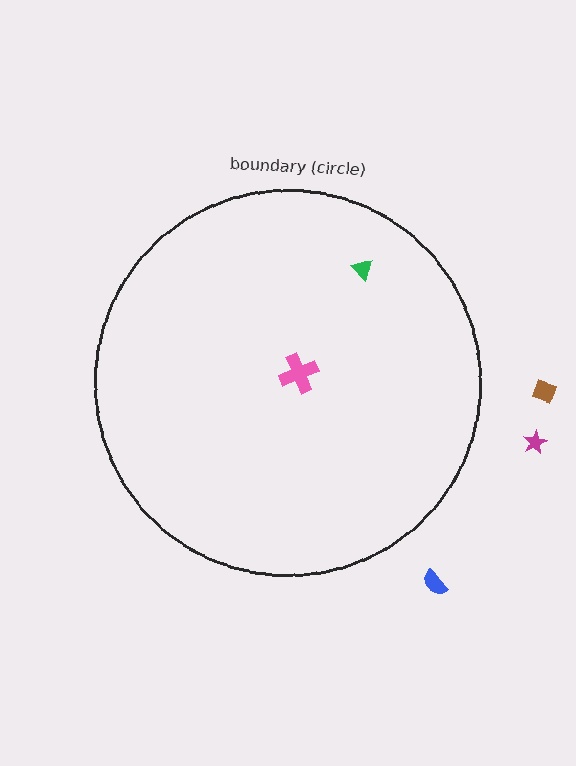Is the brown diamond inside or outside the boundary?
Outside.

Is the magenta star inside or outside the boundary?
Outside.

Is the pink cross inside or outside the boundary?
Inside.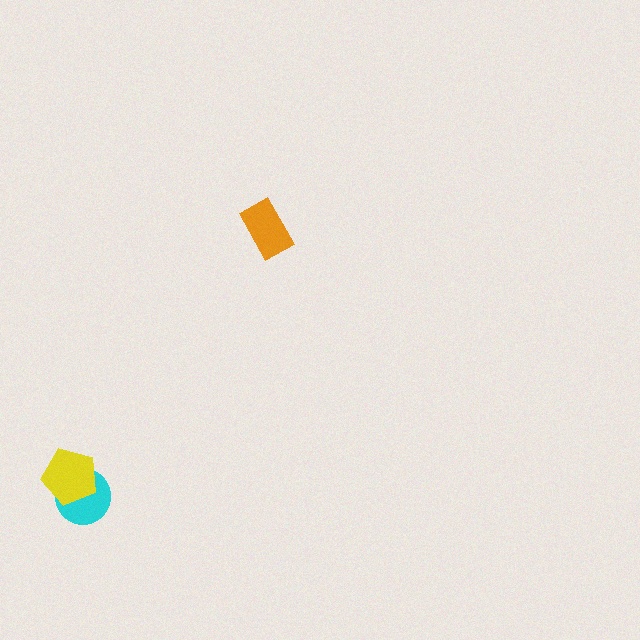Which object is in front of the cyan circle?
The yellow pentagon is in front of the cyan circle.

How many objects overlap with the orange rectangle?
0 objects overlap with the orange rectangle.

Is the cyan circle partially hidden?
Yes, it is partially covered by another shape.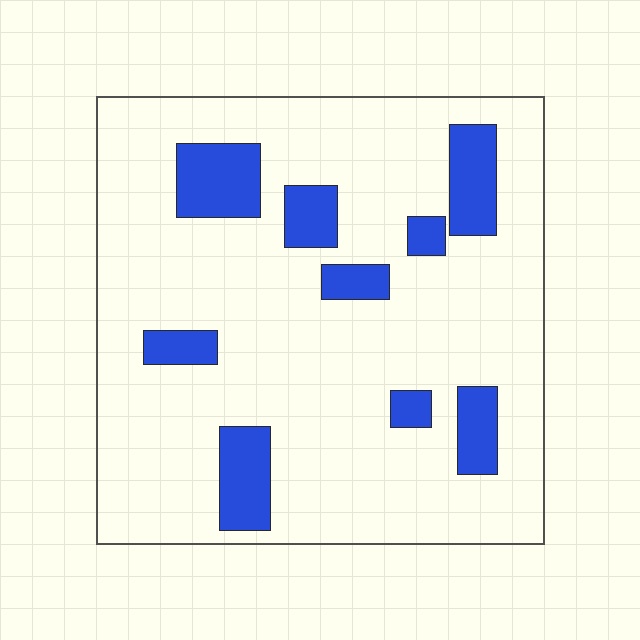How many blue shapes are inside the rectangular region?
9.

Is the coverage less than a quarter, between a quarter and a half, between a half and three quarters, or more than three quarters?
Less than a quarter.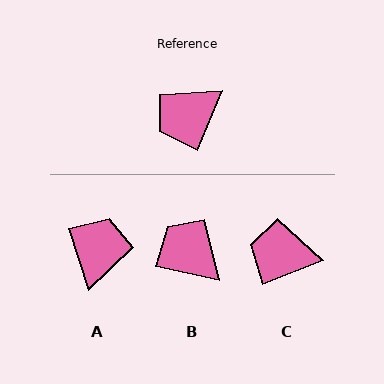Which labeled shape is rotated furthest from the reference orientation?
A, about 140 degrees away.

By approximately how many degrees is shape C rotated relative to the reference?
Approximately 46 degrees clockwise.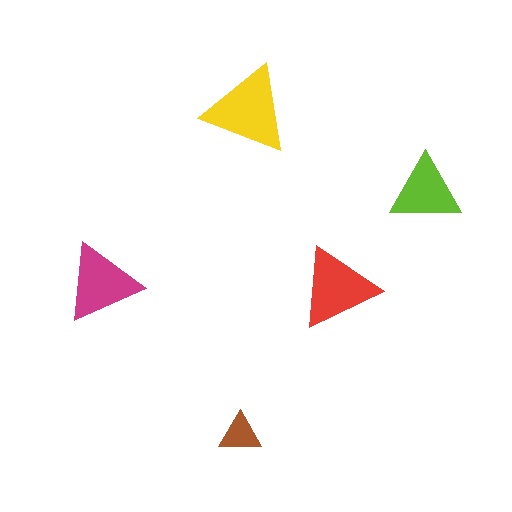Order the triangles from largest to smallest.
the yellow one, the red one, the magenta one, the lime one, the brown one.